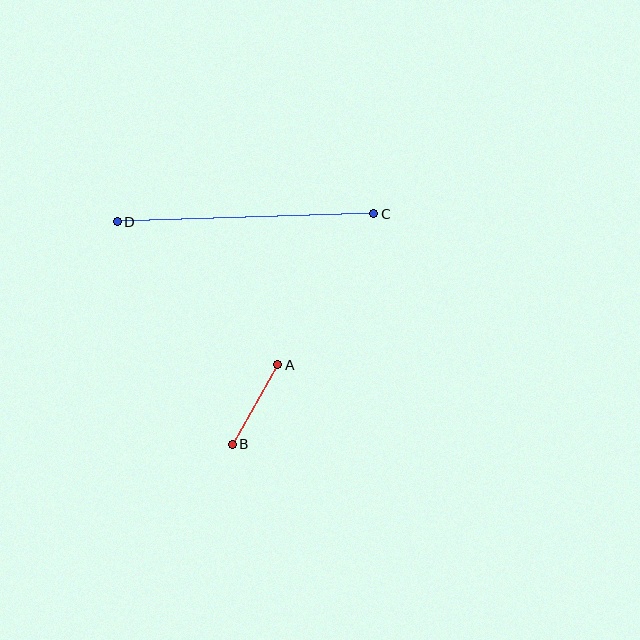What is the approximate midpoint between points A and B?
The midpoint is at approximately (255, 405) pixels.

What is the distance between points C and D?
The distance is approximately 257 pixels.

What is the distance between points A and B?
The distance is approximately 92 pixels.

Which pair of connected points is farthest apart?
Points C and D are farthest apart.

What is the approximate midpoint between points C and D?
The midpoint is at approximately (246, 218) pixels.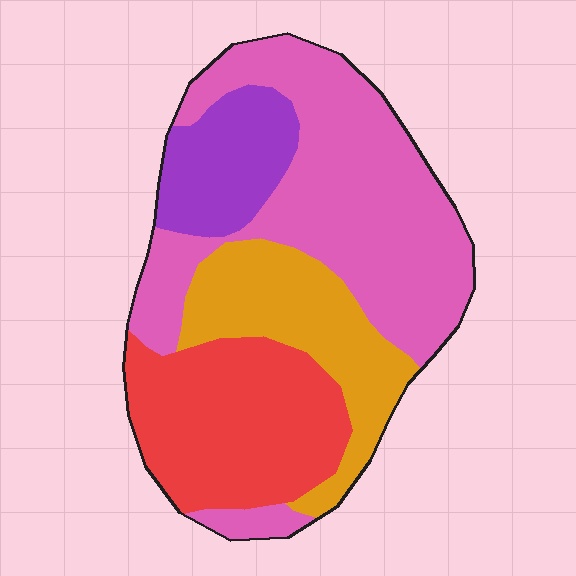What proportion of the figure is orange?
Orange covers around 20% of the figure.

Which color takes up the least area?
Purple, at roughly 15%.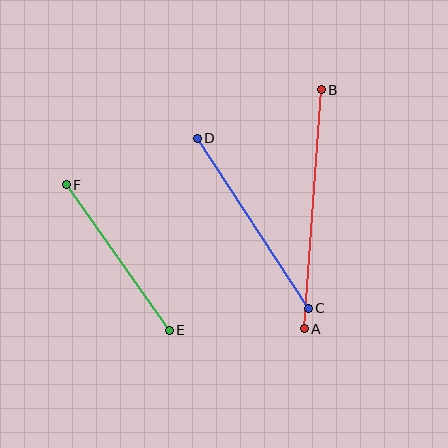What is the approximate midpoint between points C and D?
The midpoint is at approximately (253, 223) pixels.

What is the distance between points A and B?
The distance is approximately 239 pixels.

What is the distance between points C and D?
The distance is approximately 203 pixels.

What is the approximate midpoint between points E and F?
The midpoint is at approximately (118, 257) pixels.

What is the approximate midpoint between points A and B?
The midpoint is at approximately (313, 209) pixels.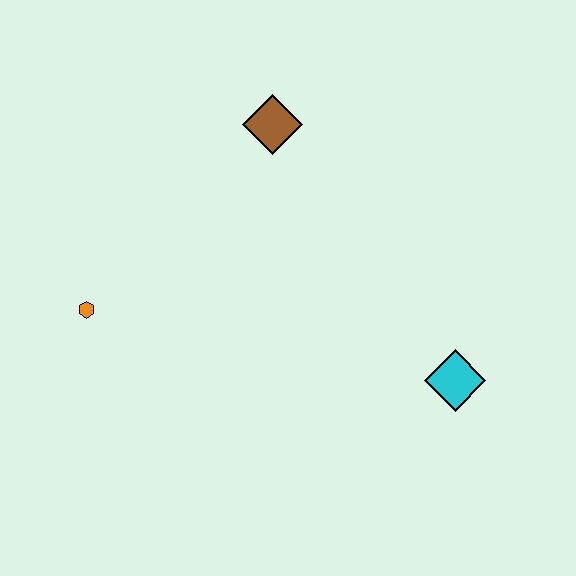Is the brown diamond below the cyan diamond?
No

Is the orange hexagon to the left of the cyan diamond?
Yes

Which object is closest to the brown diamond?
The orange hexagon is closest to the brown diamond.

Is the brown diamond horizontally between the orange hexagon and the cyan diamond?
Yes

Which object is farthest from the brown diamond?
The cyan diamond is farthest from the brown diamond.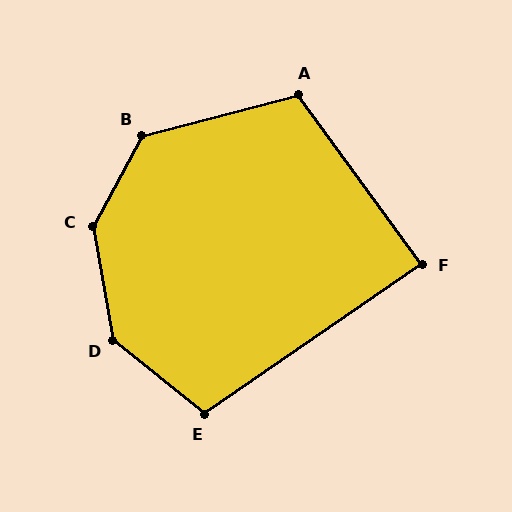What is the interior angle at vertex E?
Approximately 107 degrees (obtuse).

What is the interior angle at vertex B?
Approximately 133 degrees (obtuse).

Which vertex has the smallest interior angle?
F, at approximately 88 degrees.